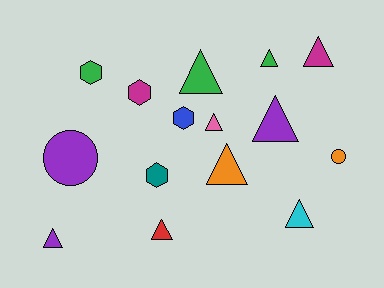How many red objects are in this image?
There is 1 red object.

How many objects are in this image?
There are 15 objects.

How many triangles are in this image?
There are 9 triangles.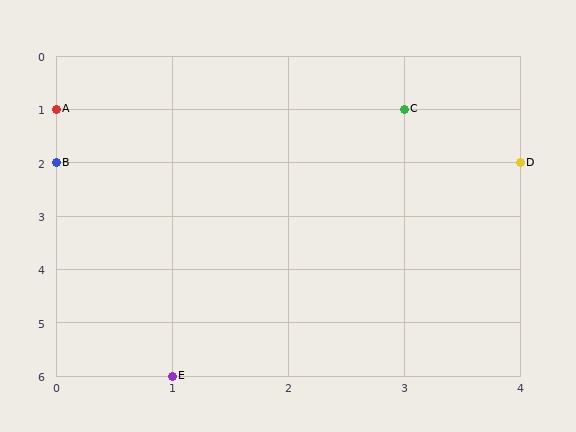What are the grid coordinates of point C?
Point C is at grid coordinates (3, 1).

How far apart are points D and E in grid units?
Points D and E are 3 columns and 4 rows apart (about 5.0 grid units diagonally).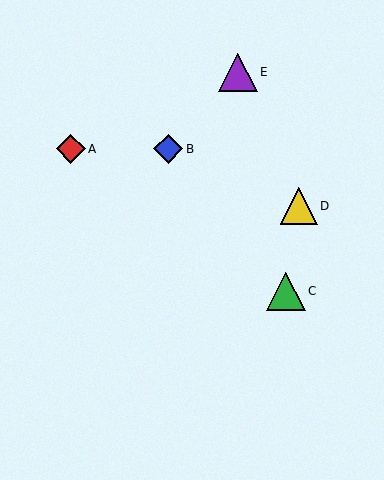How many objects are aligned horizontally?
2 objects (A, B) are aligned horizontally.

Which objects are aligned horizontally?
Objects A, B are aligned horizontally.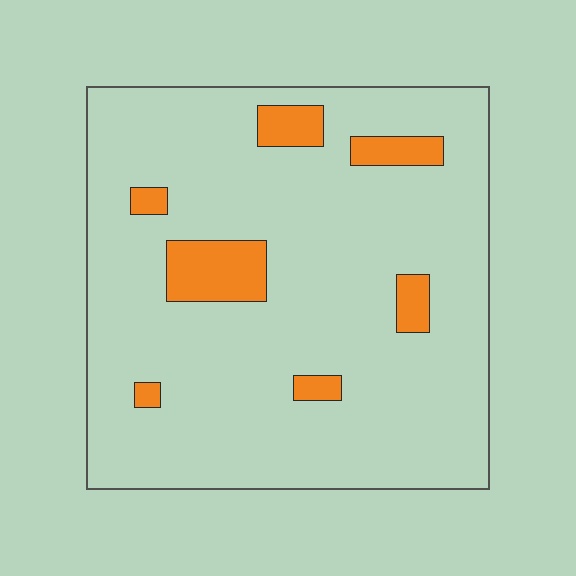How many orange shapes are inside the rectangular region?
7.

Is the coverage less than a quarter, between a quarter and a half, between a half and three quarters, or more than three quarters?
Less than a quarter.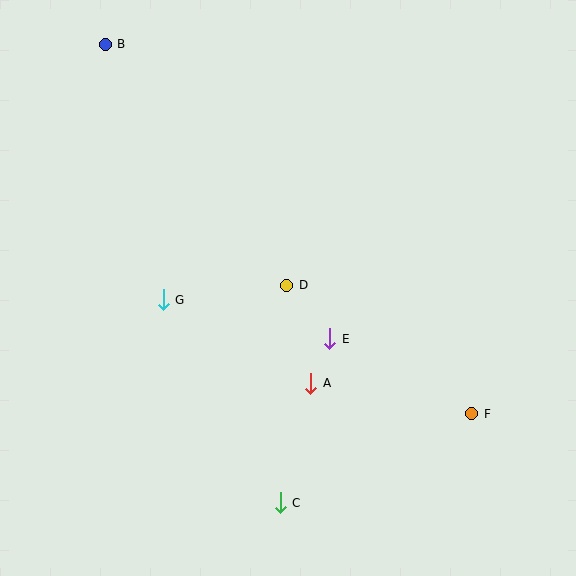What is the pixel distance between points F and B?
The distance between F and B is 521 pixels.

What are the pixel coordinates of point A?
Point A is at (311, 383).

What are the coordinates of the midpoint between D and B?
The midpoint between D and B is at (196, 165).